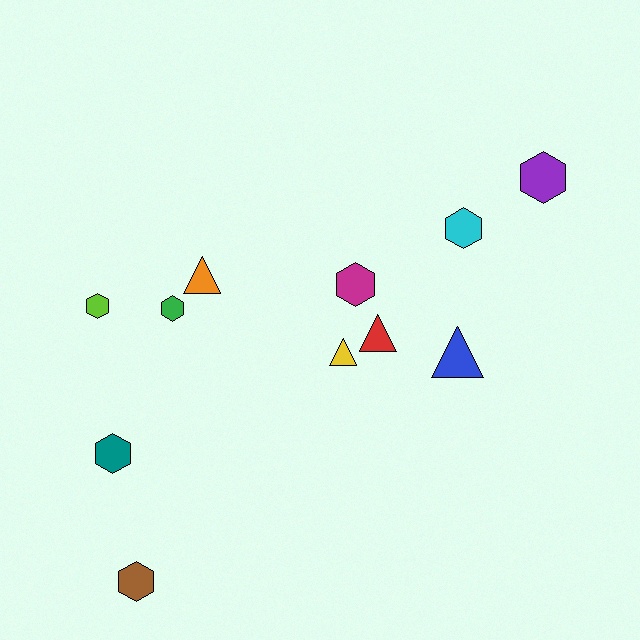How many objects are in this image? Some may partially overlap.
There are 11 objects.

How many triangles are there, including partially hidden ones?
There are 4 triangles.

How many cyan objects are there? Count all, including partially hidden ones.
There is 1 cyan object.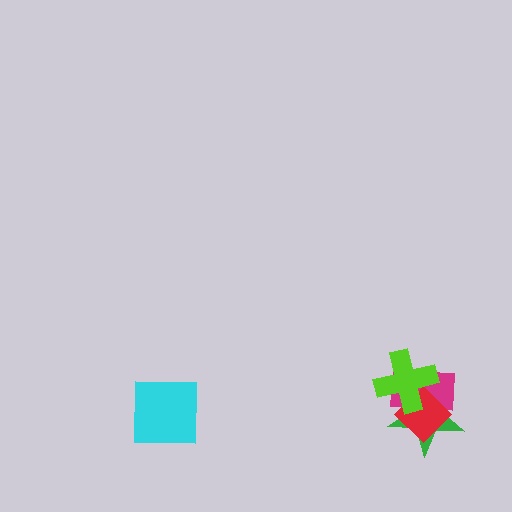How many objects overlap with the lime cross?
3 objects overlap with the lime cross.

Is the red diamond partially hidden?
Yes, it is partially covered by another shape.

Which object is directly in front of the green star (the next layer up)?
The magenta rectangle is directly in front of the green star.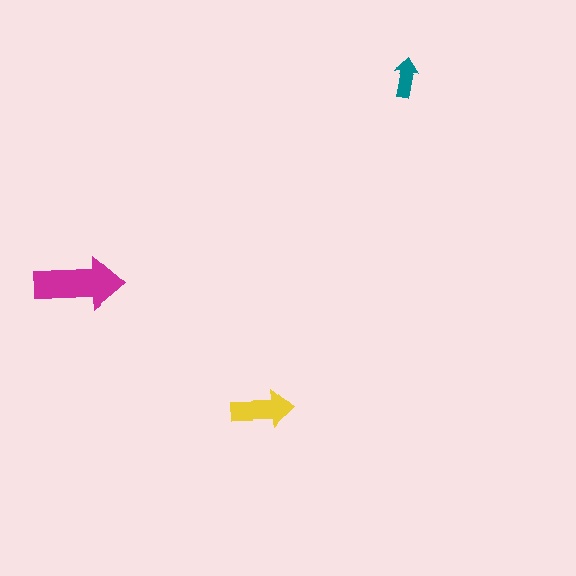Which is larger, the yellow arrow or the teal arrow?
The yellow one.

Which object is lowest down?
The yellow arrow is bottommost.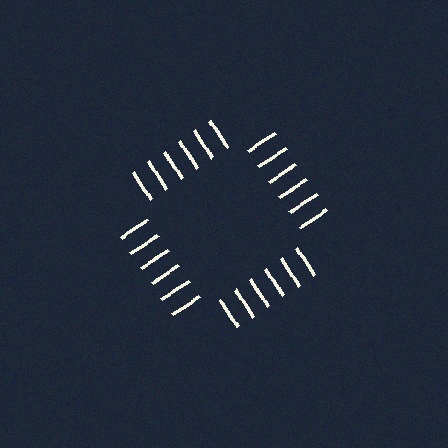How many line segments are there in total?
24 — 6 along each of the 4 edges.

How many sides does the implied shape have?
4 sides — the line-ends trace a square.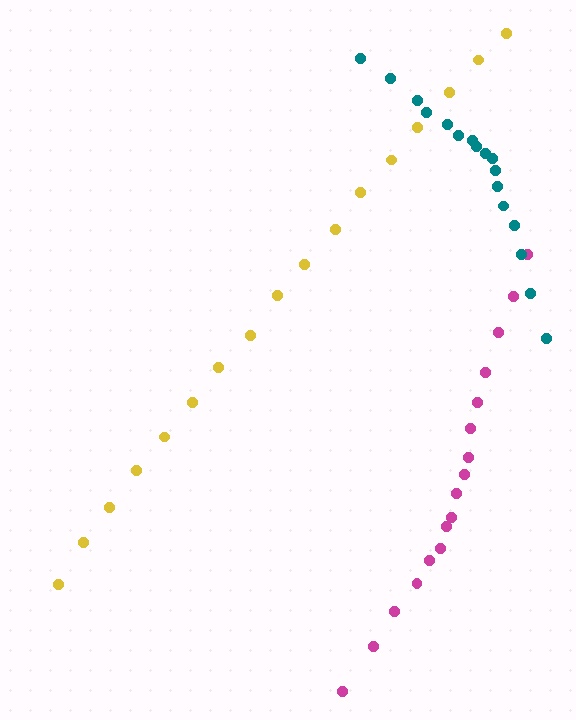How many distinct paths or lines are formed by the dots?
There are 3 distinct paths.